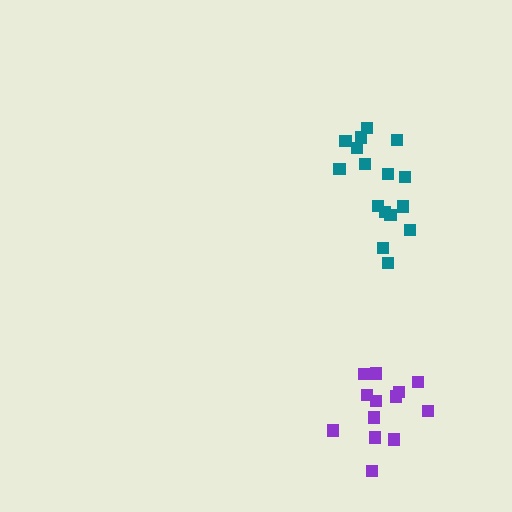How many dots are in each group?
Group 1: 16 dots, Group 2: 13 dots (29 total).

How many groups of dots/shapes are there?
There are 2 groups.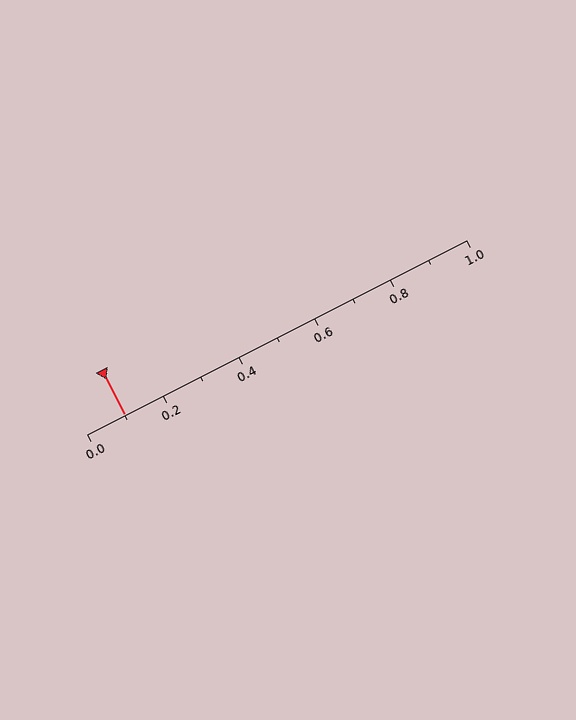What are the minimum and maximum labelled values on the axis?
The axis runs from 0.0 to 1.0.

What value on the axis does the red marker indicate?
The marker indicates approximately 0.1.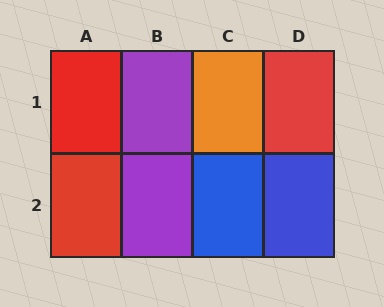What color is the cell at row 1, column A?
Red.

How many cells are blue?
2 cells are blue.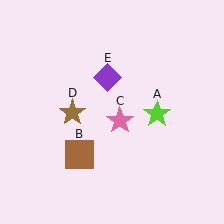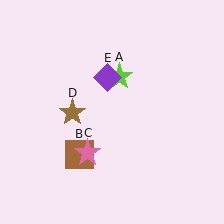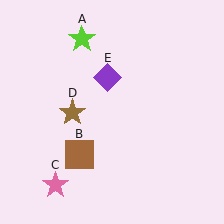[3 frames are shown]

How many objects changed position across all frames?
2 objects changed position: lime star (object A), pink star (object C).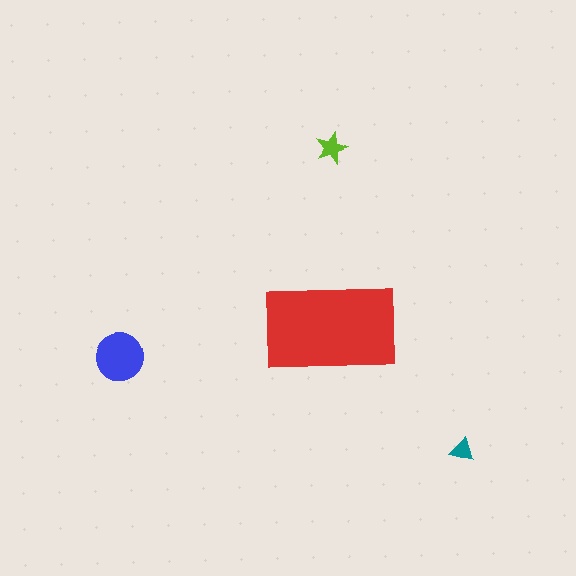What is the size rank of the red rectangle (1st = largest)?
1st.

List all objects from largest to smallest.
The red rectangle, the blue circle, the lime star, the teal triangle.